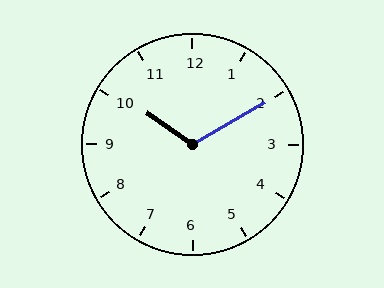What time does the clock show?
10:10.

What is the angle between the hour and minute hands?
Approximately 115 degrees.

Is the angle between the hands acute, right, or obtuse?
It is obtuse.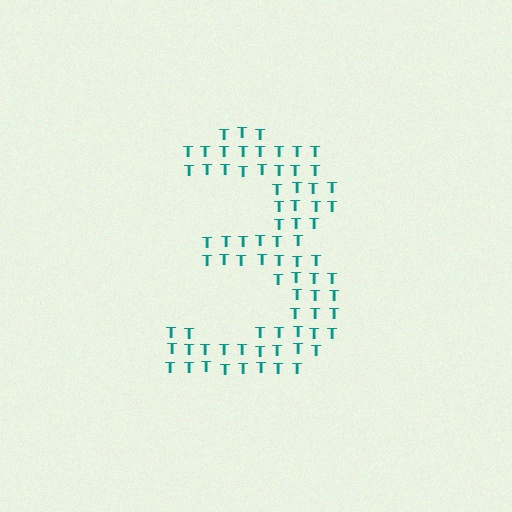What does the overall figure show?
The overall figure shows the digit 3.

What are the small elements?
The small elements are letter T's.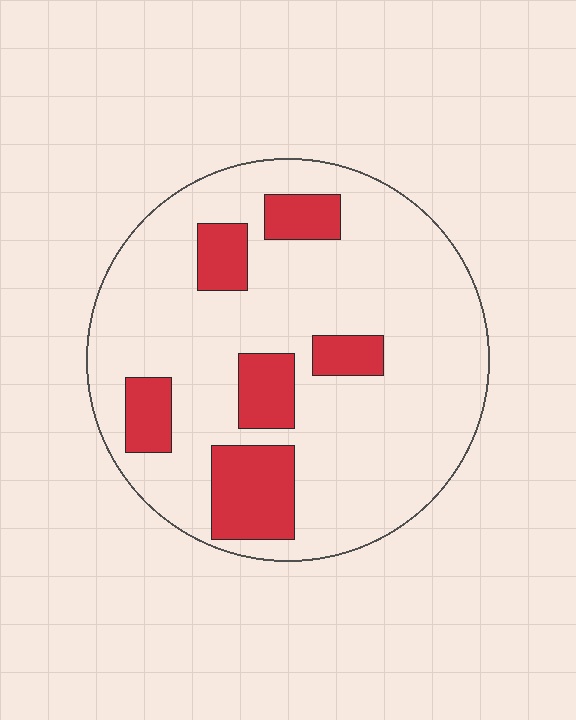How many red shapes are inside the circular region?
6.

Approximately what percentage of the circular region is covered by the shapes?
Approximately 20%.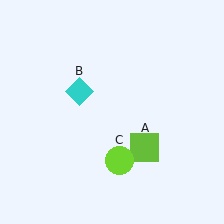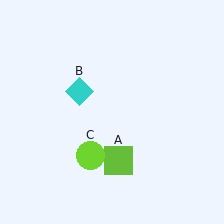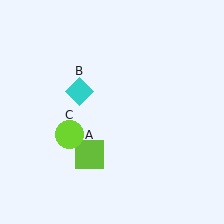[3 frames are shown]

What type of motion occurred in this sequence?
The lime square (object A), lime circle (object C) rotated clockwise around the center of the scene.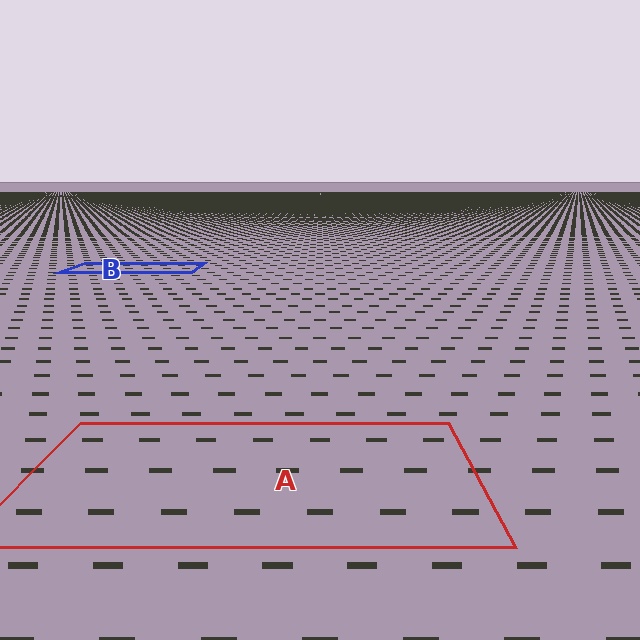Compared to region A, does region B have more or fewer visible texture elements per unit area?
Region B has more texture elements per unit area — they are packed more densely because it is farther away.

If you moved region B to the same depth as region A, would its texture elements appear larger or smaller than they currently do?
They would appear larger. At a closer depth, the same texture elements are projected at a bigger on-screen size.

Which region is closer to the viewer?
Region A is closer. The texture elements there are larger and more spread out.